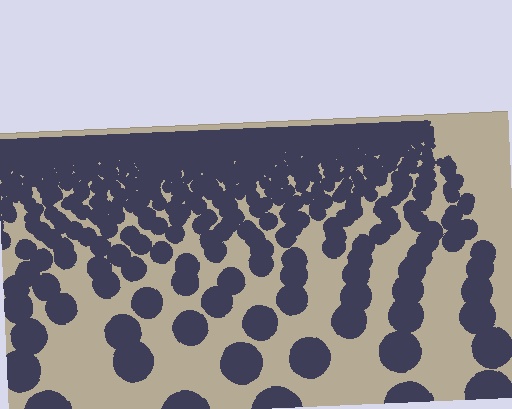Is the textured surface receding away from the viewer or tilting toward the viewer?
The surface is receding away from the viewer. Texture elements get smaller and denser toward the top.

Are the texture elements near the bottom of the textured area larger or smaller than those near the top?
Larger. Near the bottom, elements are closer to the viewer and appear at a bigger on-screen size.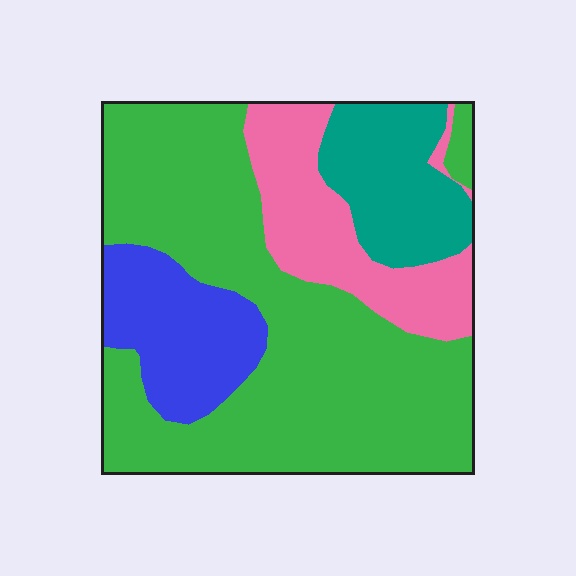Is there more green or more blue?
Green.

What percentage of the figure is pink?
Pink takes up about one sixth (1/6) of the figure.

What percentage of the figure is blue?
Blue covers about 15% of the figure.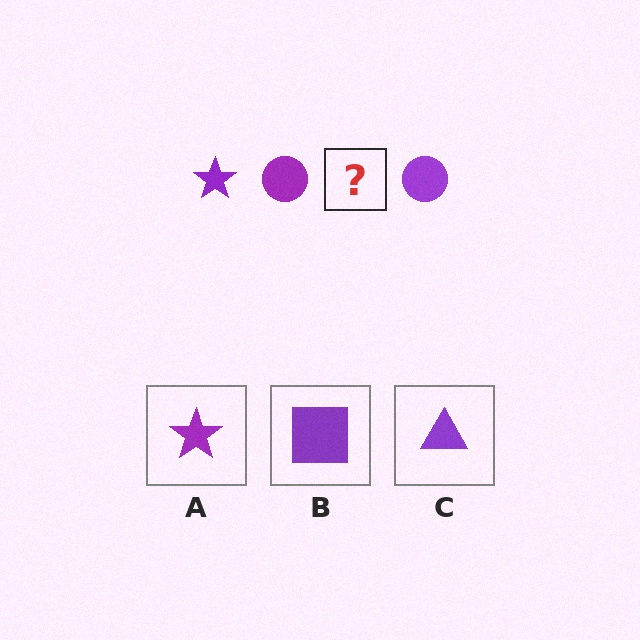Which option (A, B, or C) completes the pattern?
A.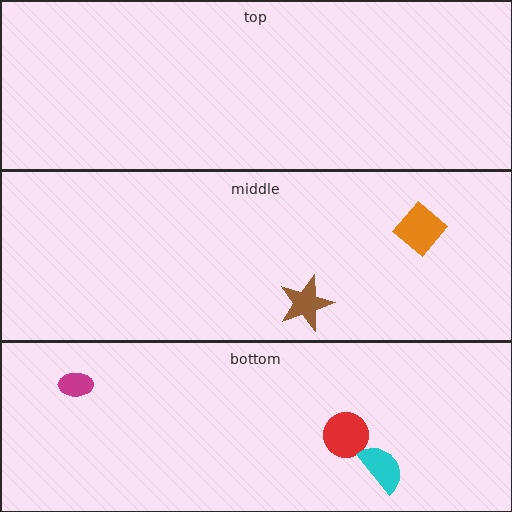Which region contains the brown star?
The middle region.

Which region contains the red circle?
The bottom region.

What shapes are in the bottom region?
The red circle, the magenta ellipse, the cyan semicircle.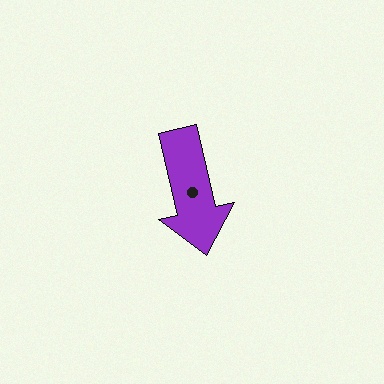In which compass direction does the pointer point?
South.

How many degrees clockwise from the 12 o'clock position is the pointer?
Approximately 167 degrees.